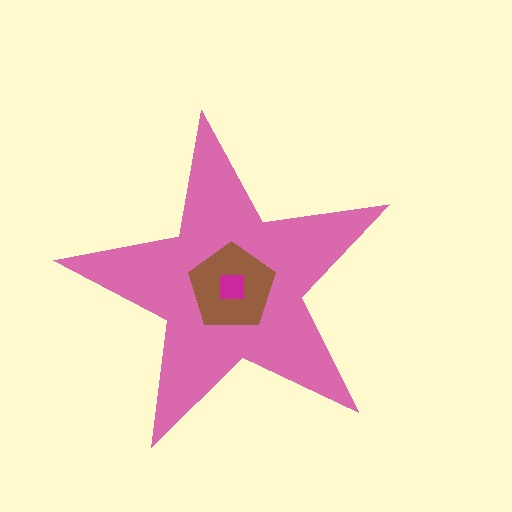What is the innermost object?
The magenta square.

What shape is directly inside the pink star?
The brown pentagon.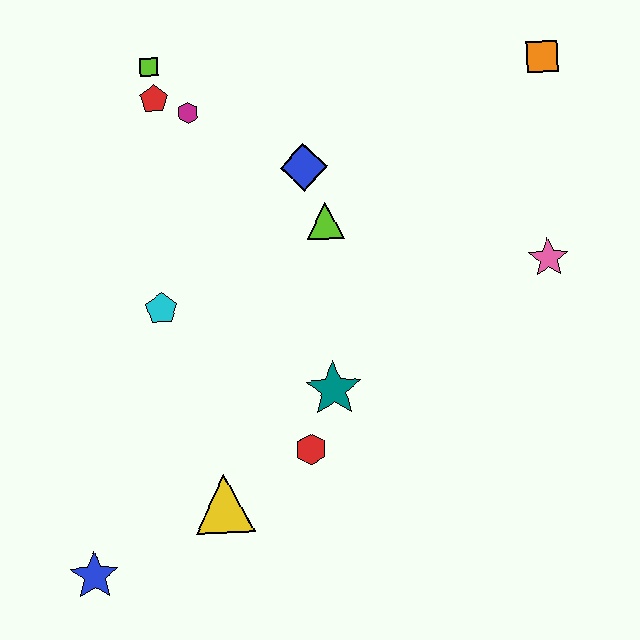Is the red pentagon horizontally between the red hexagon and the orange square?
No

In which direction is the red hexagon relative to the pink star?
The red hexagon is to the left of the pink star.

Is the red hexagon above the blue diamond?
No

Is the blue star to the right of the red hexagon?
No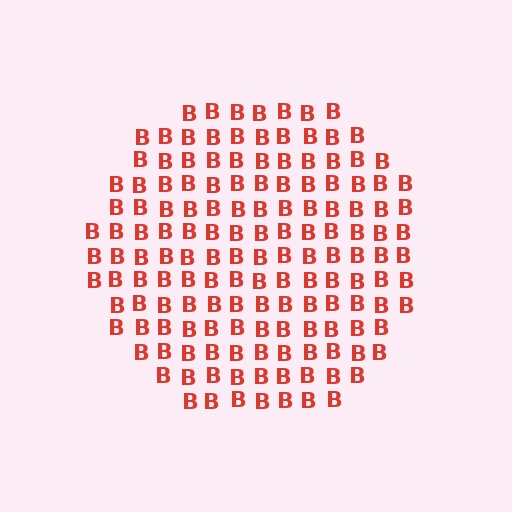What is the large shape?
The large shape is a circle.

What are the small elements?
The small elements are letter B's.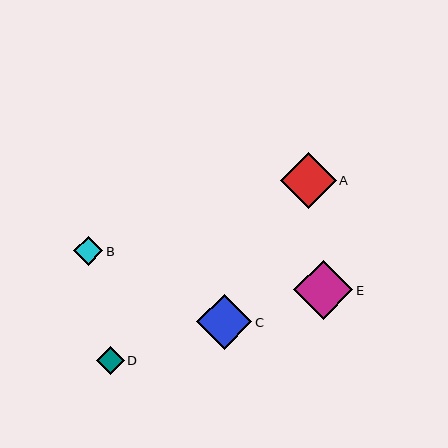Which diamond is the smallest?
Diamond D is the smallest with a size of approximately 28 pixels.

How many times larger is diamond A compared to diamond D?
Diamond A is approximately 2.0 times the size of diamond D.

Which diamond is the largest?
Diamond E is the largest with a size of approximately 59 pixels.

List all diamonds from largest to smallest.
From largest to smallest: E, A, C, B, D.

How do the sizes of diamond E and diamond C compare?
Diamond E and diamond C are approximately the same size.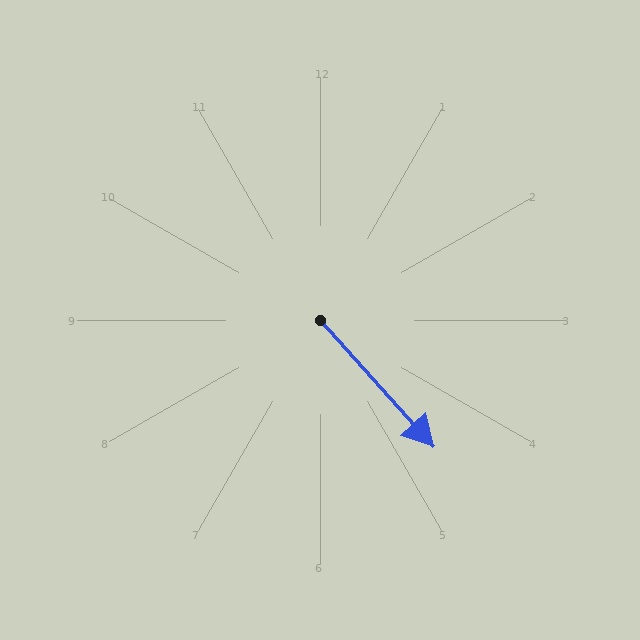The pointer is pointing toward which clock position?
Roughly 5 o'clock.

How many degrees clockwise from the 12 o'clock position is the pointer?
Approximately 138 degrees.